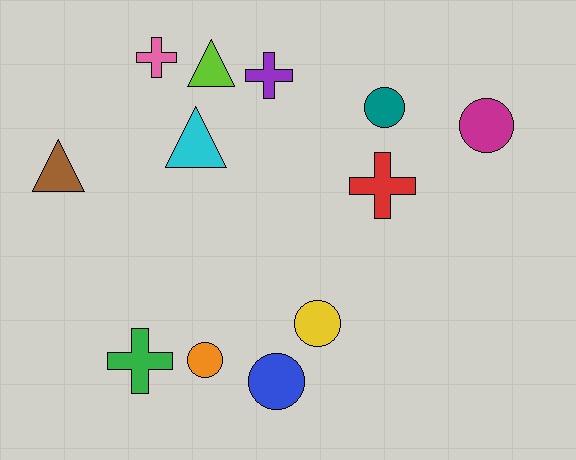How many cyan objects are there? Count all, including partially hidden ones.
There is 1 cyan object.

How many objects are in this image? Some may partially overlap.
There are 12 objects.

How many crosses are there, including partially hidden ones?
There are 4 crosses.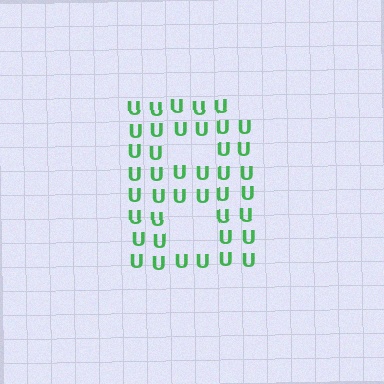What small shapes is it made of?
It is made of small letter U's.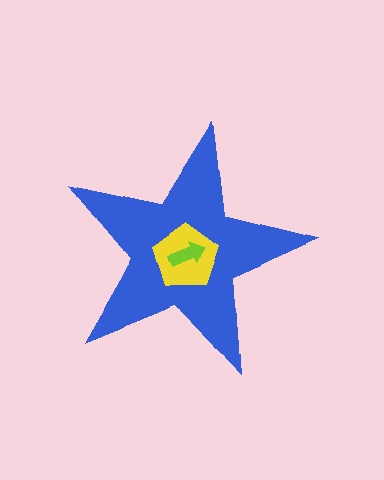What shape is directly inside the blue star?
The yellow pentagon.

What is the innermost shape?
The lime arrow.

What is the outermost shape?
The blue star.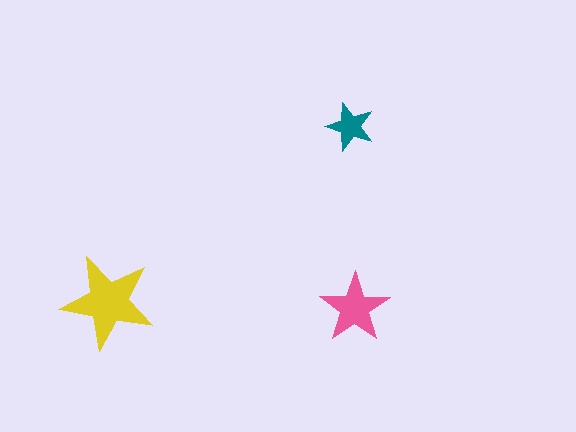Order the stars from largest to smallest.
the yellow one, the pink one, the teal one.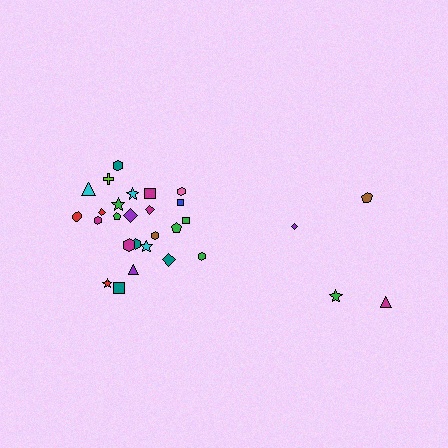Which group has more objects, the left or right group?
The left group.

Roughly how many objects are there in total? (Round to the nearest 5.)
Roughly 30 objects in total.